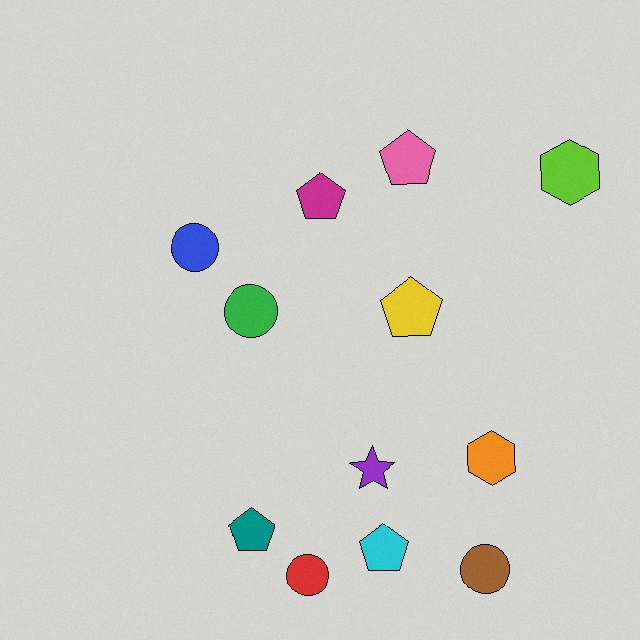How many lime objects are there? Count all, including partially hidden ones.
There is 1 lime object.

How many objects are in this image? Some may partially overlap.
There are 12 objects.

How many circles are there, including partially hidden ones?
There are 4 circles.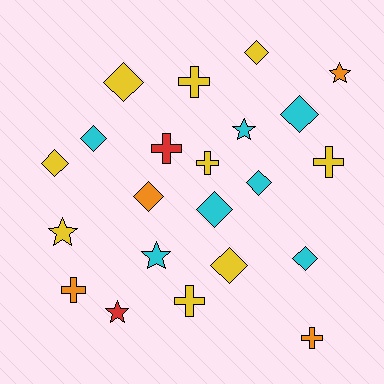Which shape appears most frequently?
Diamond, with 10 objects.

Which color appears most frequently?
Yellow, with 9 objects.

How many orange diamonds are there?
There is 1 orange diamond.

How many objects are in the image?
There are 22 objects.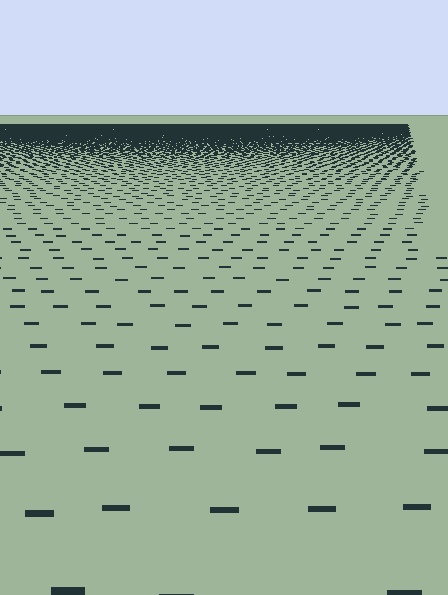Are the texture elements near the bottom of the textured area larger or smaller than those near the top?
Larger. Near the bottom, elements are closer to the viewer and appear at a bigger on-screen size.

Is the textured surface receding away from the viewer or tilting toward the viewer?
The surface is receding away from the viewer. Texture elements get smaller and denser toward the top.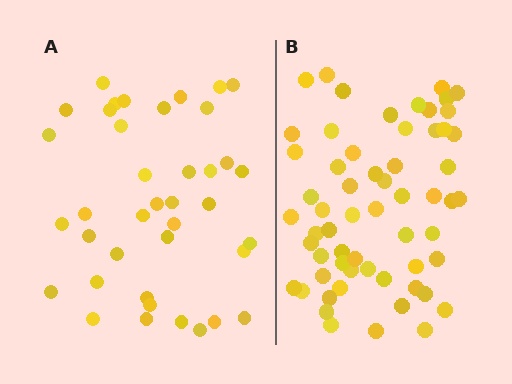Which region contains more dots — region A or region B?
Region B (the right region) has more dots.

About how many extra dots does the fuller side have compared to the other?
Region B has approximately 20 more dots than region A.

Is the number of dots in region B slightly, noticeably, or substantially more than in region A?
Region B has substantially more. The ratio is roughly 1.5 to 1.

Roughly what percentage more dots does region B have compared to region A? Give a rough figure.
About 55% more.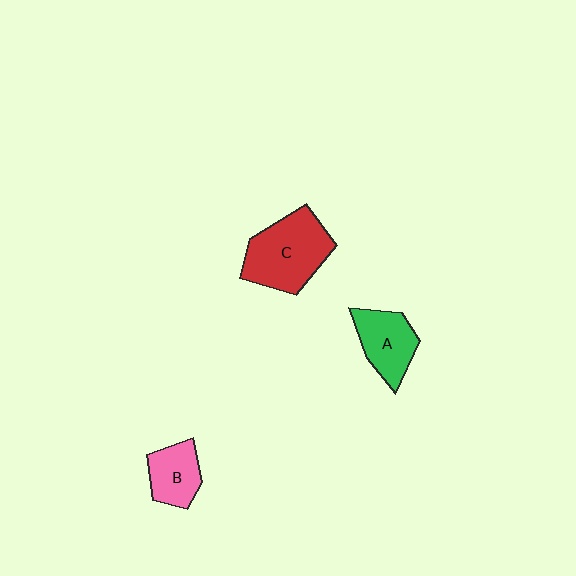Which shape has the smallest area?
Shape B (pink).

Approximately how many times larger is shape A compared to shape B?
Approximately 1.2 times.